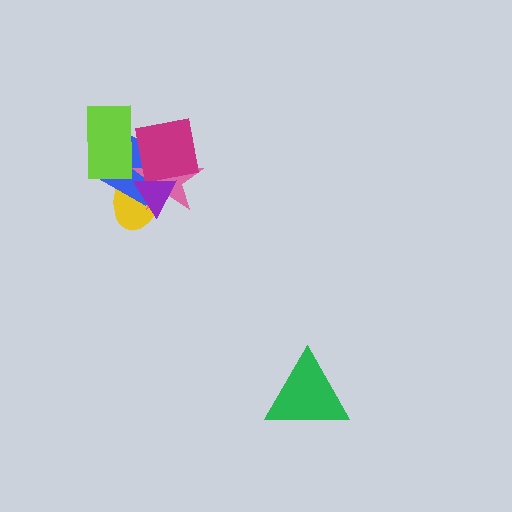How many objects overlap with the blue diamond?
5 objects overlap with the blue diamond.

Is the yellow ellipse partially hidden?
Yes, it is partially covered by another shape.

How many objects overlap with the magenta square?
4 objects overlap with the magenta square.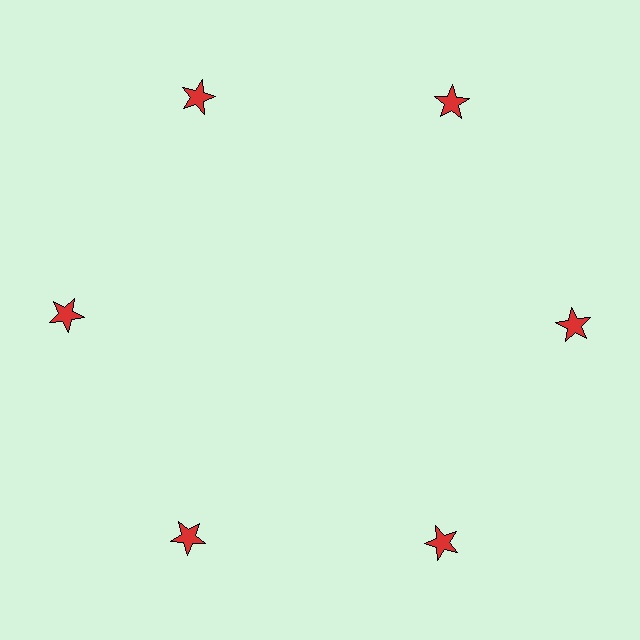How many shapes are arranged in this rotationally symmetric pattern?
There are 6 shapes, arranged in 6 groups of 1.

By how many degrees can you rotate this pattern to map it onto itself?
The pattern maps onto itself every 60 degrees of rotation.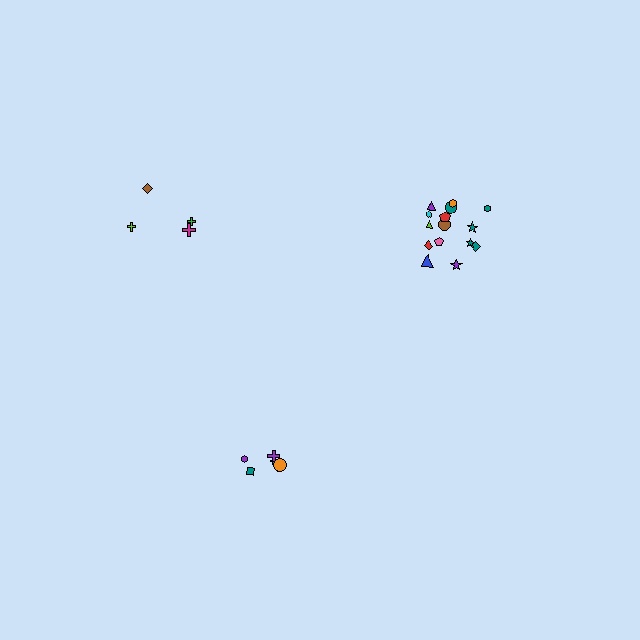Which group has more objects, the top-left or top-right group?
The top-right group.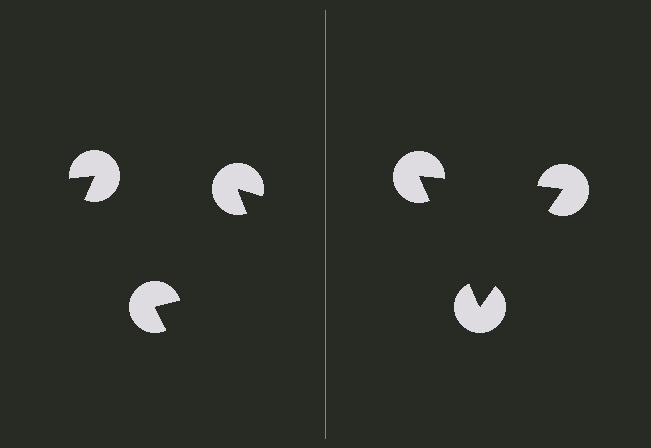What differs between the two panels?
The pac-man discs are positioned identically on both sides; only the wedge orientations differ. On the right they align to a triangle; on the left they are misaligned.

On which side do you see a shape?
An illusory triangle appears on the right side. On the left side the wedge cuts are rotated, so no coherent shape forms.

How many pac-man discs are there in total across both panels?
6 — 3 on each side.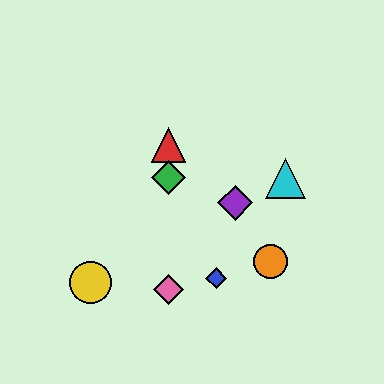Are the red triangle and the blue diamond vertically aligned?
No, the red triangle is at x≈169 and the blue diamond is at x≈216.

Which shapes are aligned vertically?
The red triangle, the green diamond, the pink diamond are aligned vertically.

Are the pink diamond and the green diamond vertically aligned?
Yes, both are at x≈169.